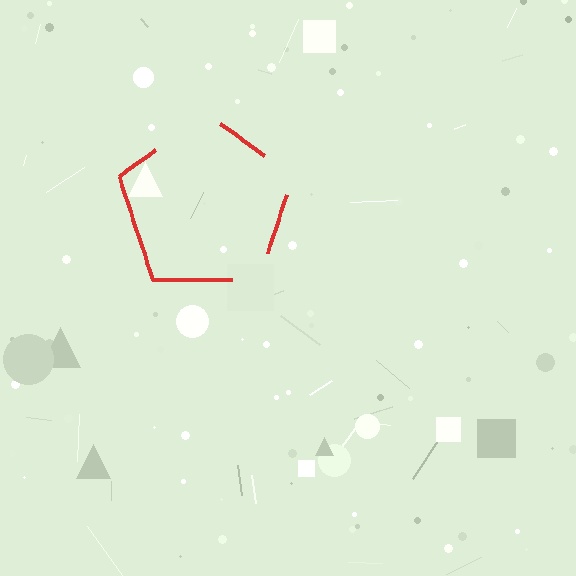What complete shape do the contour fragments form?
The contour fragments form a pentagon.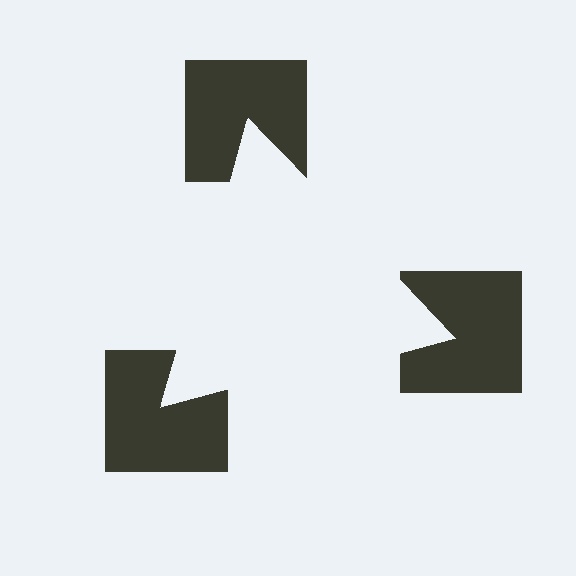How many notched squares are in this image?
There are 3 — one at each vertex of the illusory triangle.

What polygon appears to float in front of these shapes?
An illusory triangle — its edges are inferred from the aligned wedge cuts in the notched squares, not physically drawn.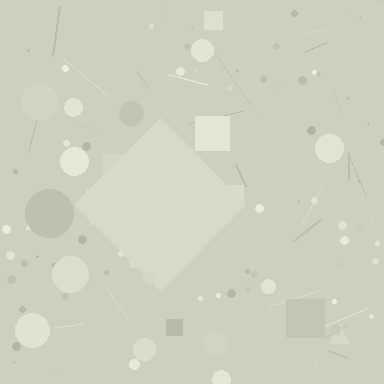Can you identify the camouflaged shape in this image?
The camouflaged shape is a diamond.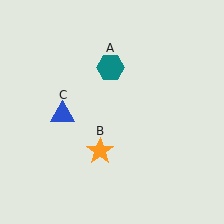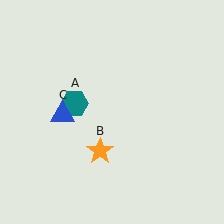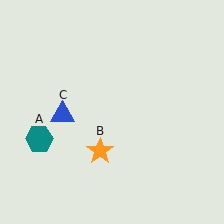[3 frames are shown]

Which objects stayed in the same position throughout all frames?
Orange star (object B) and blue triangle (object C) remained stationary.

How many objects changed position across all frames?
1 object changed position: teal hexagon (object A).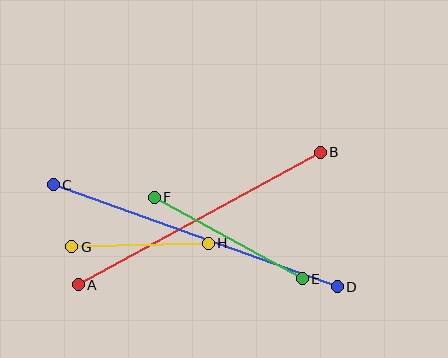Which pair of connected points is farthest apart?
Points C and D are farthest apart.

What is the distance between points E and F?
The distance is approximately 169 pixels.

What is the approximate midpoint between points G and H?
The midpoint is at approximately (140, 245) pixels.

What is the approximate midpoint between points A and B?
The midpoint is at approximately (199, 218) pixels.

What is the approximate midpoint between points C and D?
The midpoint is at approximately (195, 236) pixels.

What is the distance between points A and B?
The distance is approximately 276 pixels.